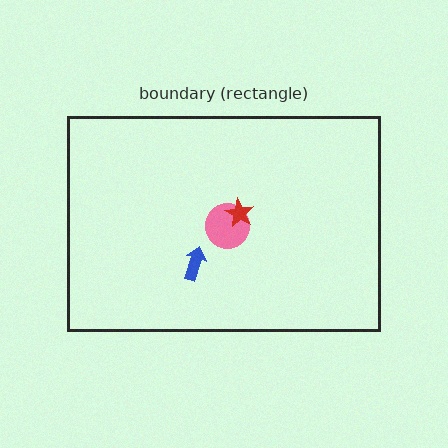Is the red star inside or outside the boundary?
Inside.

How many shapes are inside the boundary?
3 inside, 0 outside.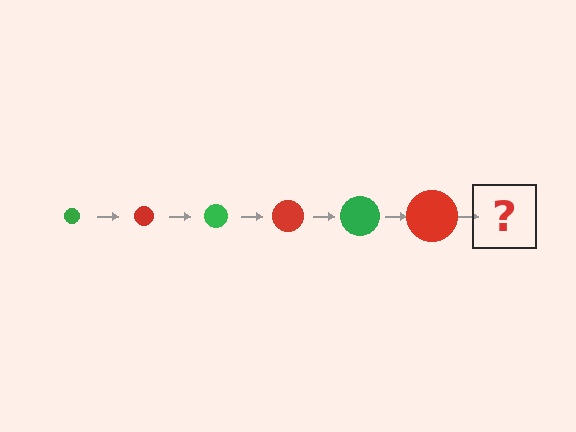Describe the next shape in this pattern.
It should be a green circle, larger than the previous one.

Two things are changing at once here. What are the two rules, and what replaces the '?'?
The two rules are that the circle grows larger each step and the color cycles through green and red. The '?' should be a green circle, larger than the previous one.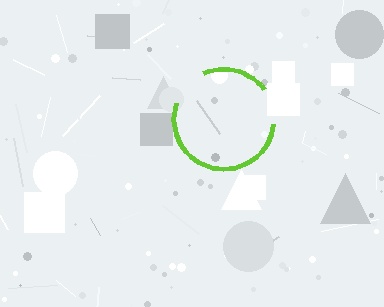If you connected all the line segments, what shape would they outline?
They would outline a circle.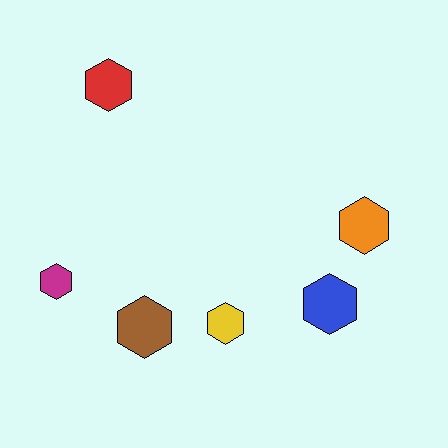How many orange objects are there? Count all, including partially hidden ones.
There is 1 orange object.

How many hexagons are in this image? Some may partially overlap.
There are 6 hexagons.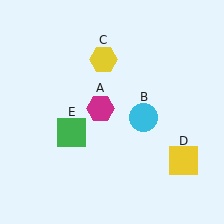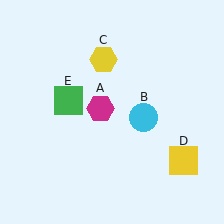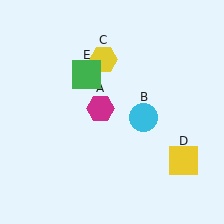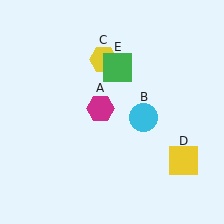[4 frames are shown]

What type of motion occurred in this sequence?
The green square (object E) rotated clockwise around the center of the scene.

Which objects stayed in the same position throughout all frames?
Magenta hexagon (object A) and cyan circle (object B) and yellow hexagon (object C) and yellow square (object D) remained stationary.